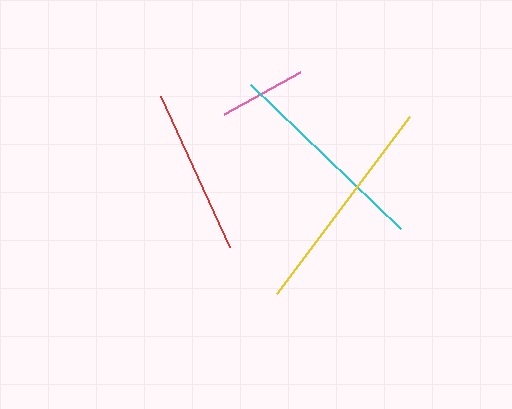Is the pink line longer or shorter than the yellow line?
The yellow line is longer than the pink line.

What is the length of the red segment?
The red segment is approximately 166 pixels long.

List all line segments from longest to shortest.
From longest to shortest: yellow, cyan, red, pink.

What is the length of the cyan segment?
The cyan segment is approximately 208 pixels long.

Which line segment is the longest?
The yellow line is the longest at approximately 222 pixels.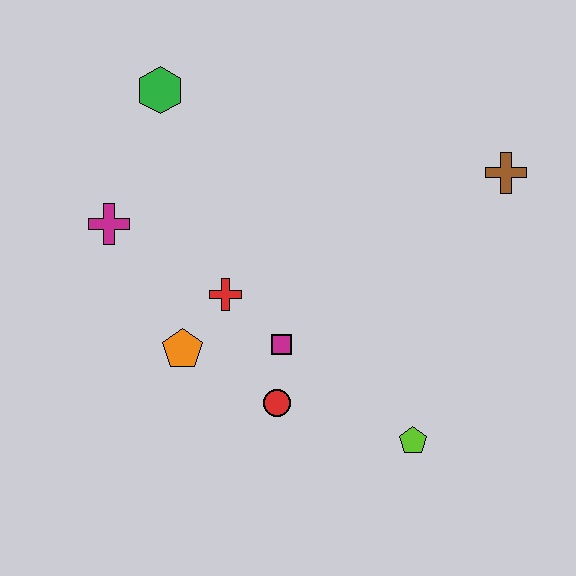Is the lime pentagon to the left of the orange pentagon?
No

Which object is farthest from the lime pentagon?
The green hexagon is farthest from the lime pentagon.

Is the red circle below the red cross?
Yes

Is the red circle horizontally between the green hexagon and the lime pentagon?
Yes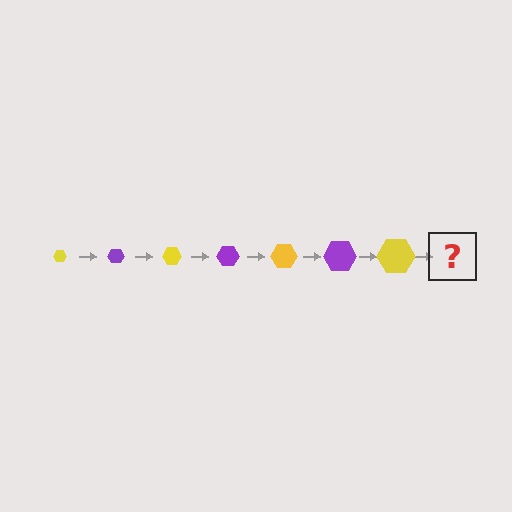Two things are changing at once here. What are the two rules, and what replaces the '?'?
The two rules are that the hexagon grows larger each step and the color cycles through yellow and purple. The '?' should be a purple hexagon, larger than the previous one.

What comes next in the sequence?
The next element should be a purple hexagon, larger than the previous one.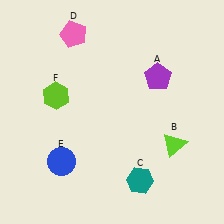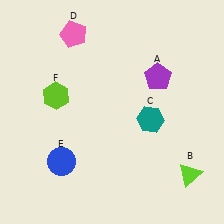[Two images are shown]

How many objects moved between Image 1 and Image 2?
2 objects moved between the two images.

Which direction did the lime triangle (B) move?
The lime triangle (B) moved down.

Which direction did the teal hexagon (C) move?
The teal hexagon (C) moved up.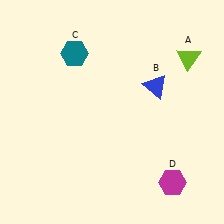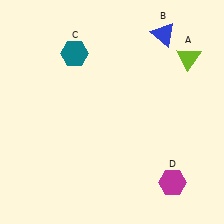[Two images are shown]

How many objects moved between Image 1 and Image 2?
1 object moved between the two images.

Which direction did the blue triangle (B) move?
The blue triangle (B) moved up.